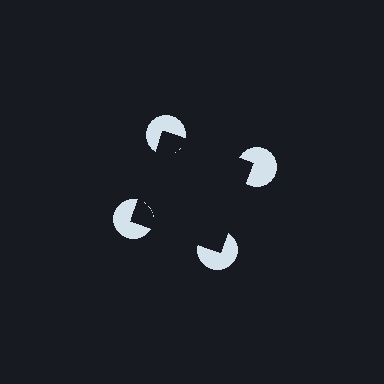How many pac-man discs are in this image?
There are 4 — one at each vertex of the illusory square.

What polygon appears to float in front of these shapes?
An illusory square — its edges are inferred from the aligned wedge cuts in the pac-man discs, not physically drawn.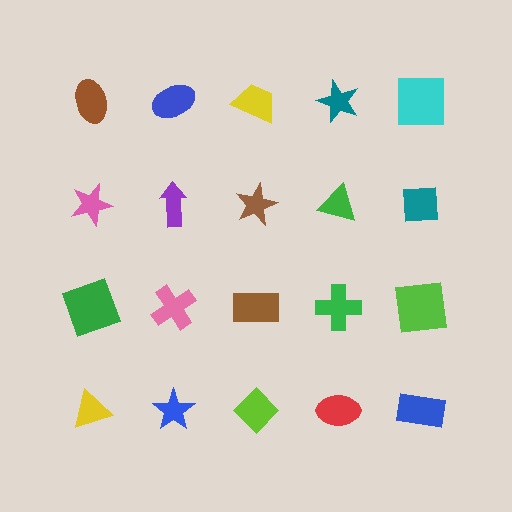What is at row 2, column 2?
A purple arrow.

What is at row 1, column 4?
A teal star.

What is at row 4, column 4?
A red ellipse.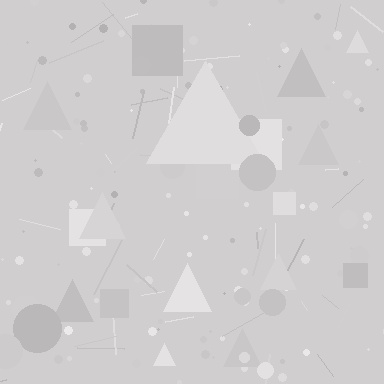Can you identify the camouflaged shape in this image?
The camouflaged shape is a triangle.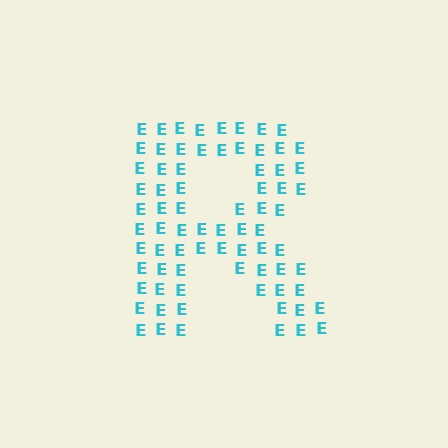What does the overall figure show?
The overall figure shows the letter R.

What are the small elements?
The small elements are letter E's.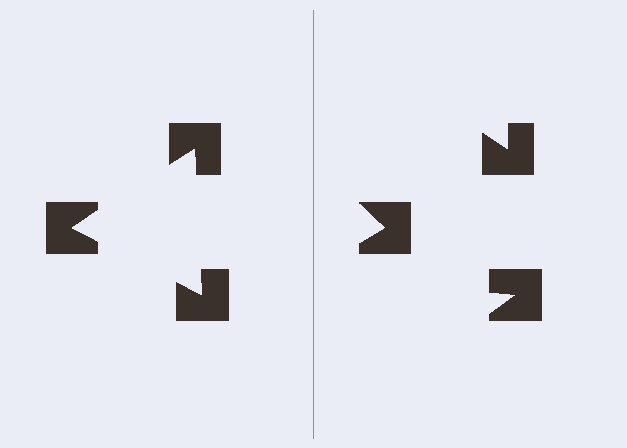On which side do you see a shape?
An illusory triangle appears on the left side. On the right side the wedge cuts are rotated, so no coherent shape forms.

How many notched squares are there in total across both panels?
6 — 3 on each side.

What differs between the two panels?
The notched squares are positioned identically on both sides; only the wedge orientations differ. On the left they align to a triangle; on the right they are misaligned.